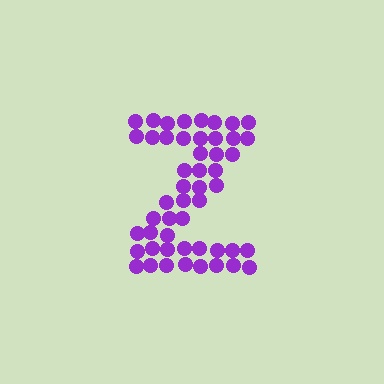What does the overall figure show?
The overall figure shows the letter Z.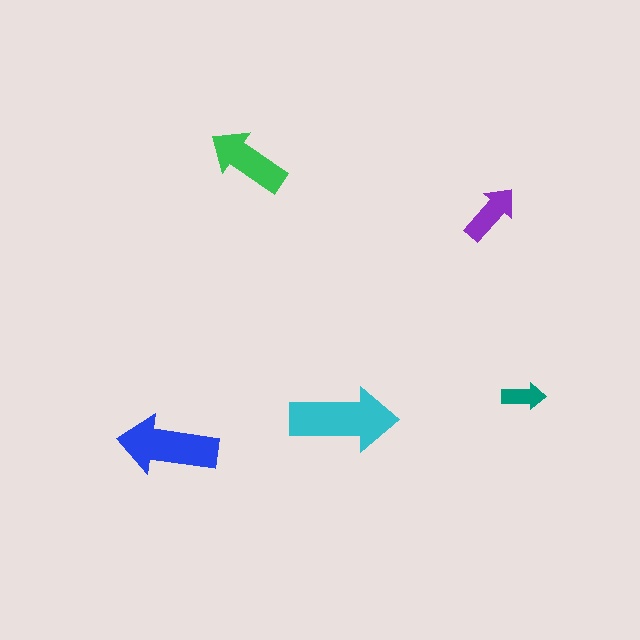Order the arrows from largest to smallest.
the cyan one, the blue one, the green one, the purple one, the teal one.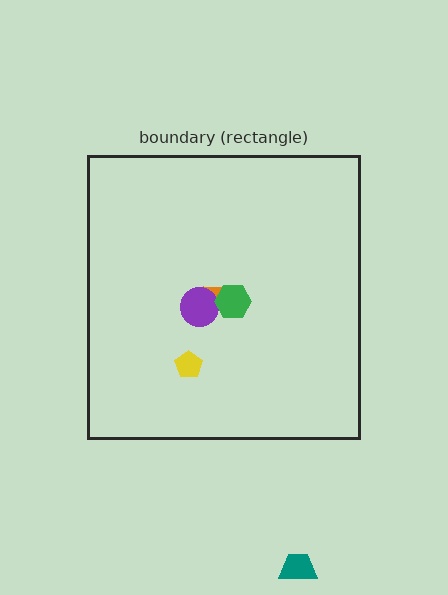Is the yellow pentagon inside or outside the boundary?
Inside.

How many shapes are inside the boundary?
4 inside, 1 outside.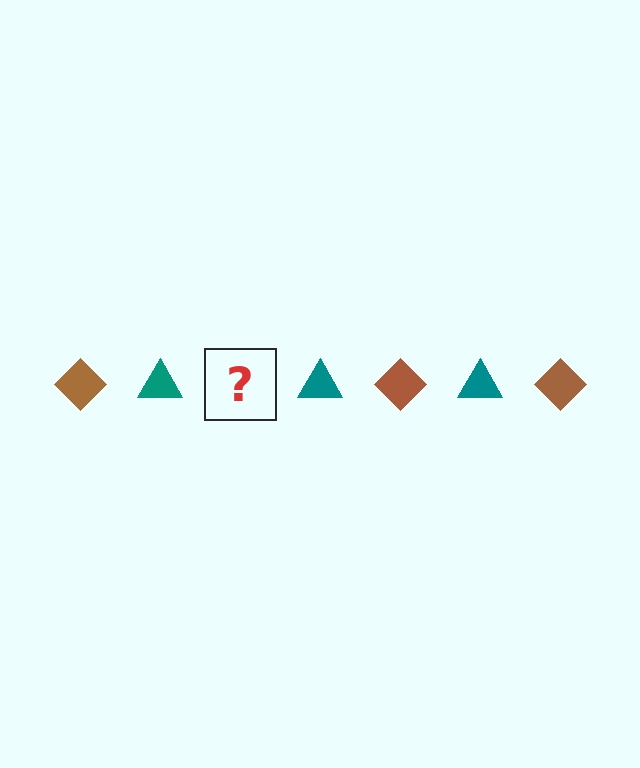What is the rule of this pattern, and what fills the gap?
The rule is that the pattern alternates between brown diamond and teal triangle. The gap should be filled with a brown diamond.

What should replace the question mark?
The question mark should be replaced with a brown diamond.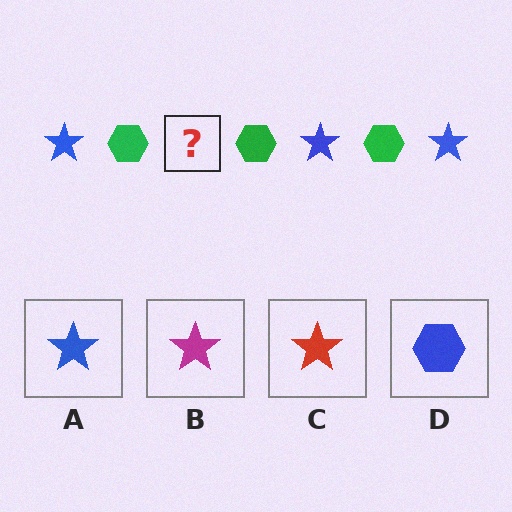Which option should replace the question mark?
Option A.